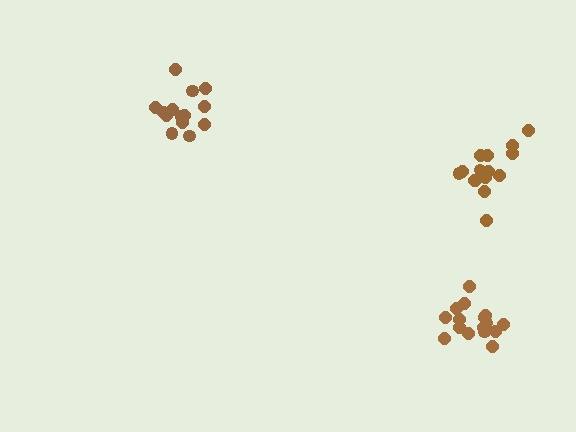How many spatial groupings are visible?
There are 3 spatial groupings.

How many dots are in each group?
Group 1: 14 dots, Group 2: 16 dots, Group 3: 15 dots (45 total).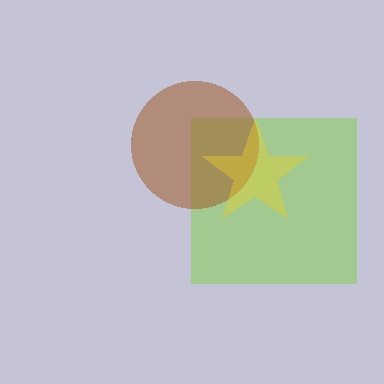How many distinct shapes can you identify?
There are 3 distinct shapes: a lime square, a brown circle, a yellow star.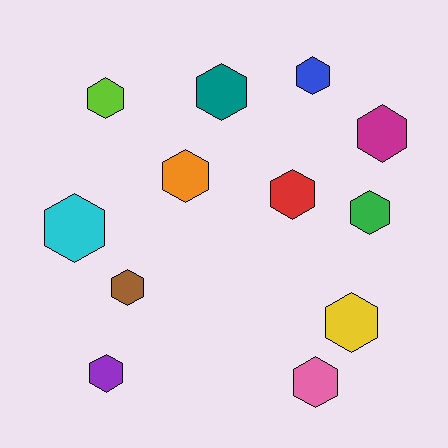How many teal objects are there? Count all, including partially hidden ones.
There is 1 teal object.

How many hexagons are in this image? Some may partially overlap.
There are 12 hexagons.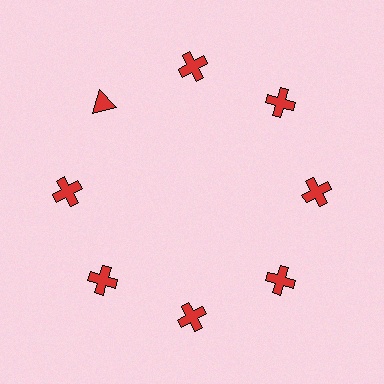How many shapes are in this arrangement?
There are 8 shapes arranged in a ring pattern.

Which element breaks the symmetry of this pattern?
The red triangle at roughly the 10 o'clock position breaks the symmetry. All other shapes are red crosses.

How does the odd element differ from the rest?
It has a different shape: triangle instead of cross.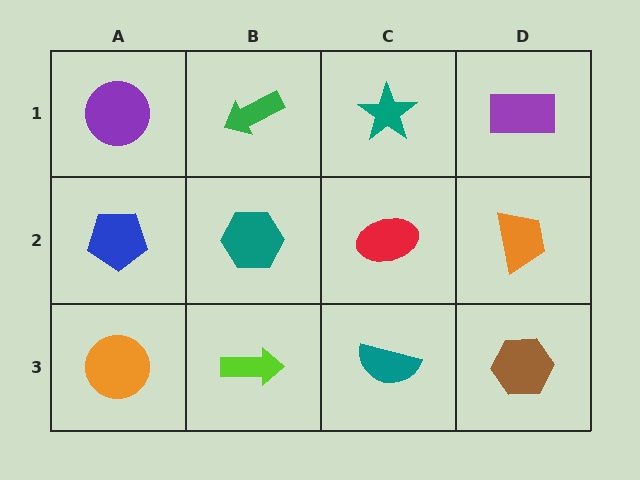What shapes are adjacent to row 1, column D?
An orange trapezoid (row 2, column D), a teal star (row 1, column C).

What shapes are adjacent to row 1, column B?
A teal hexagon (row 2, column B), a purple circle (row 1, column A), a teal star (row 1, column C).